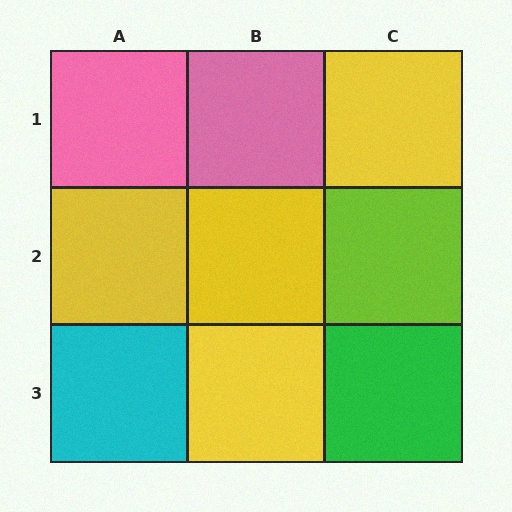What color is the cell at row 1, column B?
Pink.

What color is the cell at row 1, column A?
Pink.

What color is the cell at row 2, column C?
Lime.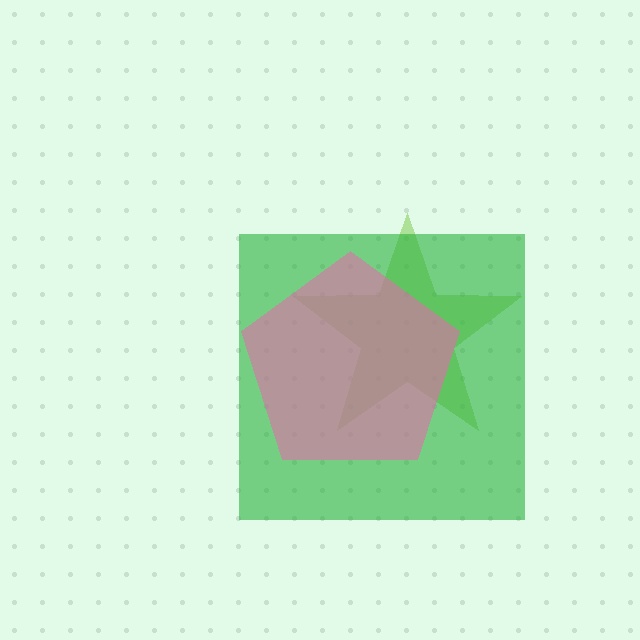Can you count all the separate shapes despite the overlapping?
Yes, there are 3 separate shapes.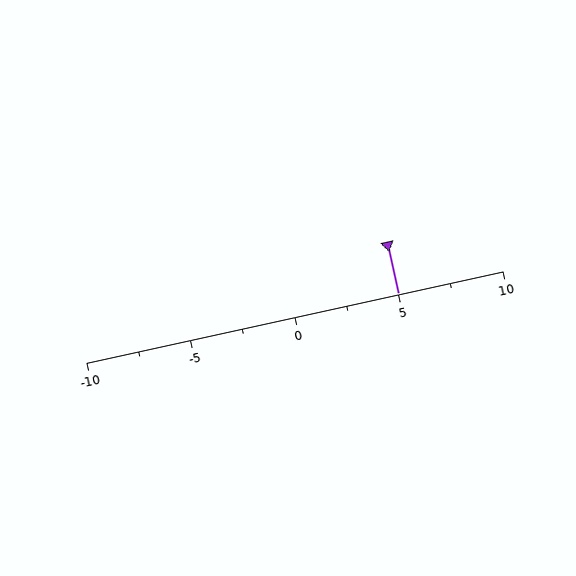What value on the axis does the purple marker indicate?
The marker indicates approximately 5.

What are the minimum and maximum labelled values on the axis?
The axis runs from -10 to 10.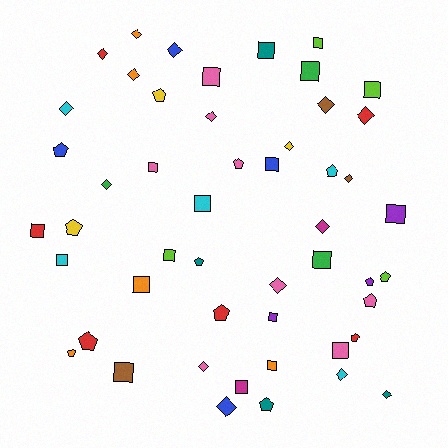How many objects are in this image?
There are 50 objects.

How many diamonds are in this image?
There are 17 diamonds.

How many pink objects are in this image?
There are 8 pink objects.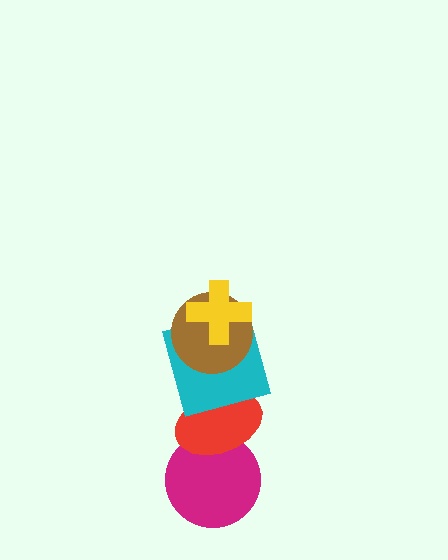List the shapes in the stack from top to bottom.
From top to bottom: the yellow cross, the brown circle, the cyan square, the red ellipse, the magenta circle.